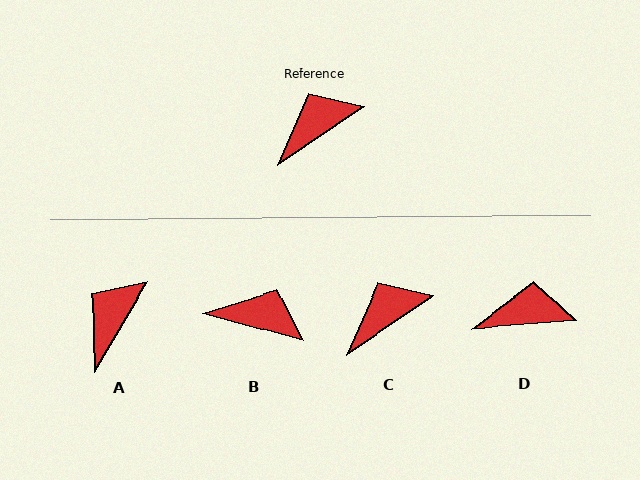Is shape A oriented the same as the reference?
No, it is off by about 25 degrees.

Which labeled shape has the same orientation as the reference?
C.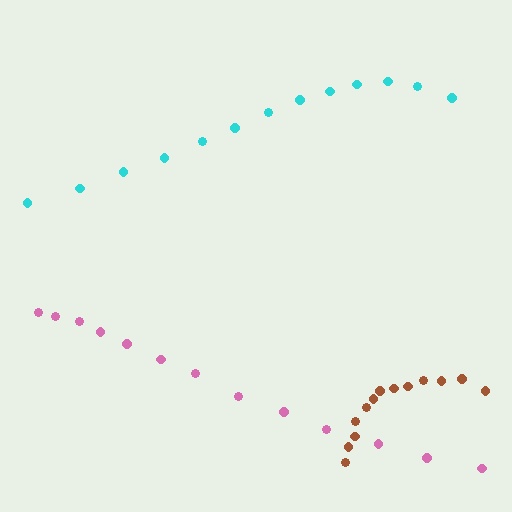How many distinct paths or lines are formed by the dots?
There are 3 distinct paths.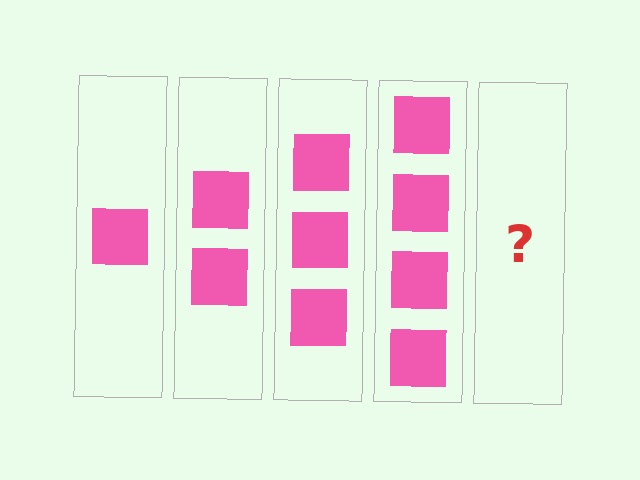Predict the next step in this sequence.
The next step is 5 squares.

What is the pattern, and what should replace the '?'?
The pattern is that each step adds one more square. The '?' should be 5 squares.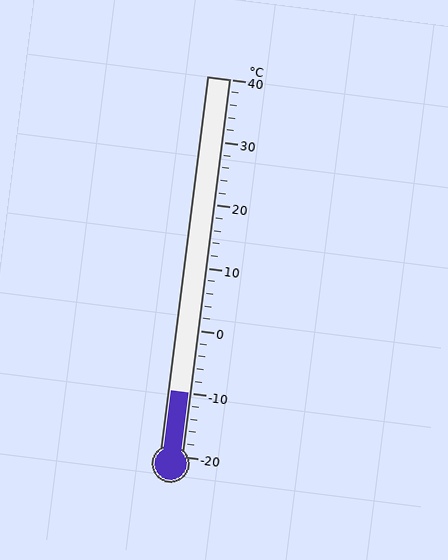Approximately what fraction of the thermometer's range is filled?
The thermometer is filled to approximately 15% of its range.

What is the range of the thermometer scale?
The thermometer scale ranges from -20°C to 40°C.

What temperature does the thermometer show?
The thermometer shows approximately -10°C.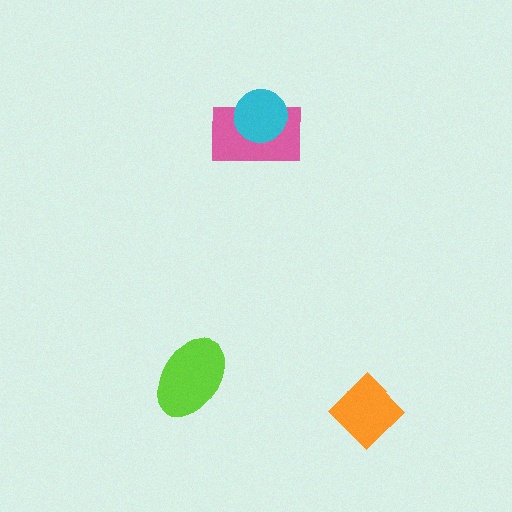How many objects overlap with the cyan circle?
1 object overlaps with the cyan circle.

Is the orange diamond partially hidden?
No, no other shape covers it.